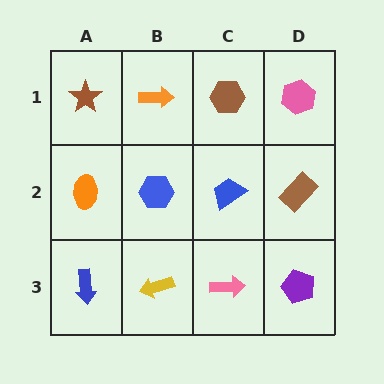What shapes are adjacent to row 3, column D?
A brown rectangle (row 2, column D), a pink arrow (row 3, column C).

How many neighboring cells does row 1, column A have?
2.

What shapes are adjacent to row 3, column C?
A blue trapezoid (row 2, column C), a yellow arrow (row 3, column B), a purple pentagon (row 3, column D).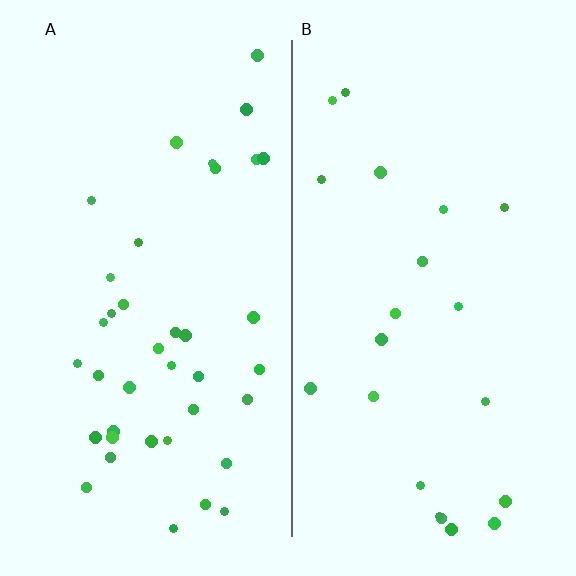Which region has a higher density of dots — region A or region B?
A (the left).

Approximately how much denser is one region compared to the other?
Approximately 1.8× — region A over region B.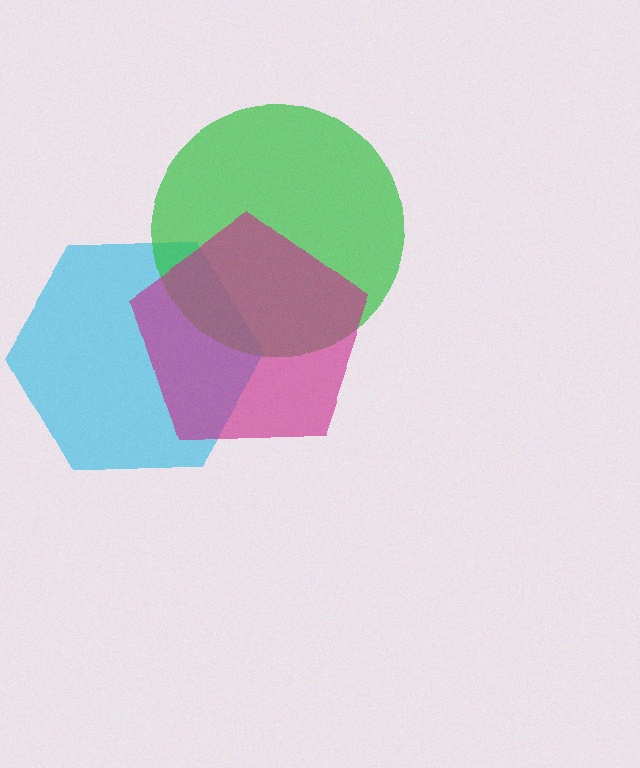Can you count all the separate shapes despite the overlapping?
Yes, there are 3 separate shapes.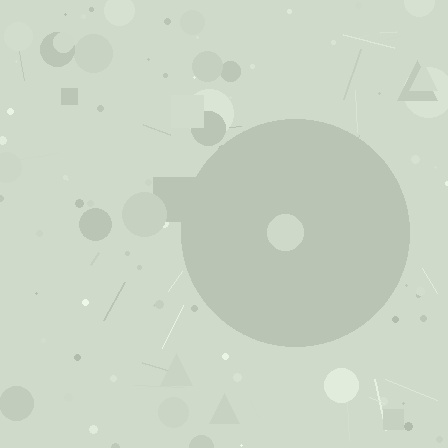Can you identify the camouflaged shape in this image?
The camouflaged shape is a circle.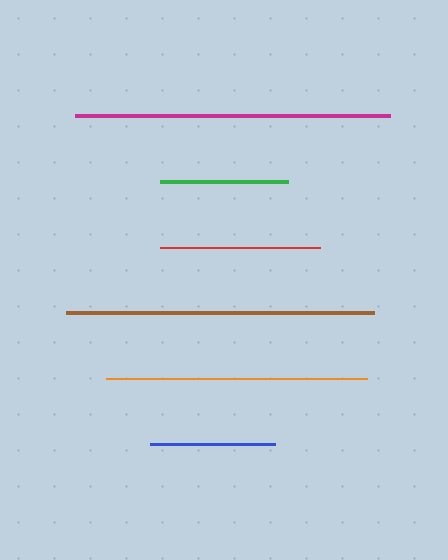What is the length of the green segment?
The green segment is approximately 129 pixels long.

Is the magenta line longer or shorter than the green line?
The magenta line is longer than the green line.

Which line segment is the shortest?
The blue line is the shortest at approximately 125 pixels.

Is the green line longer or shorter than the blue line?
The green line is longer than the blue line.